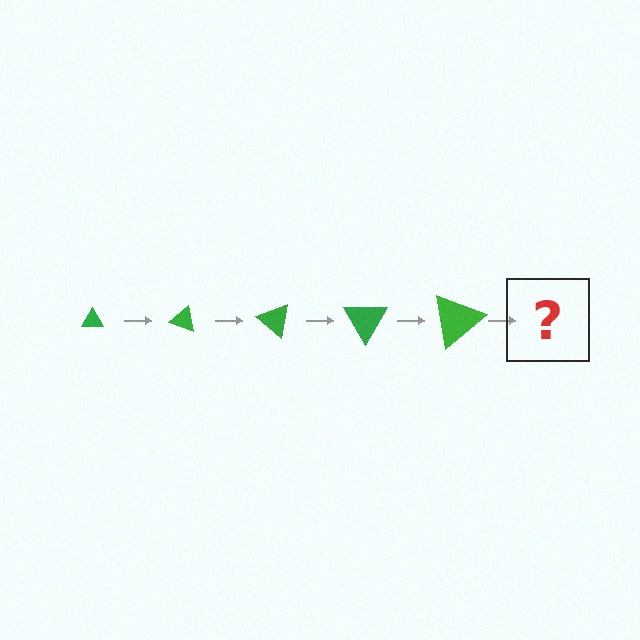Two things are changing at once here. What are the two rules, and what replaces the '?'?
The two rules are that the triangle grows larger each step and it rotates 20 degrees each step. The '?' should be a triangle, larger than the previous one and rotated 100 degrees from the start.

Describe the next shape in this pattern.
It should be a triangle, larger than the previous one and rotated 100 degrees from the start.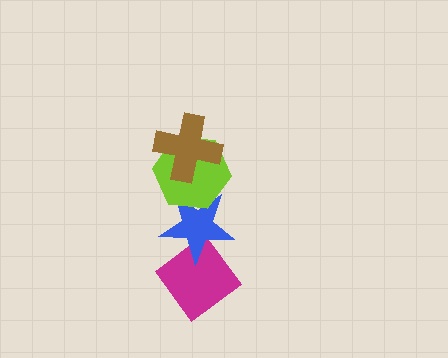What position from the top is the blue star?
The blue star is 3rd from the top.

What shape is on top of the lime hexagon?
The brown cross is on top of the lime hexagon.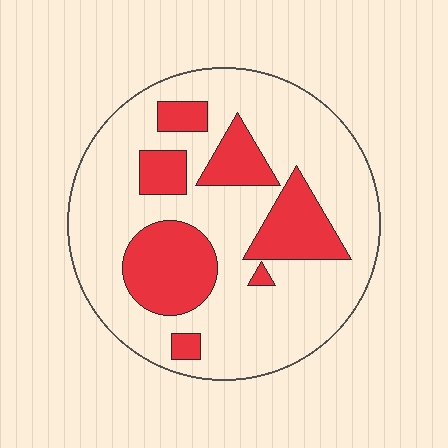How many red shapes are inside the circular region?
7.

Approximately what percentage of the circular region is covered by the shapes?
Approximately 25%.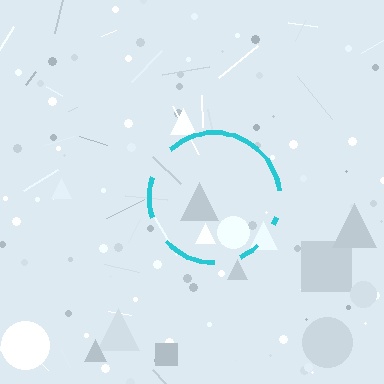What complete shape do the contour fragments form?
The contour fragments form a circle.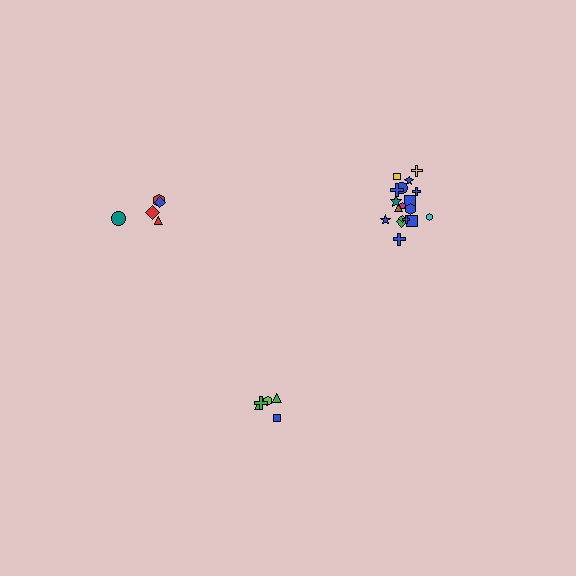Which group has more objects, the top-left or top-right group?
The top-right group.